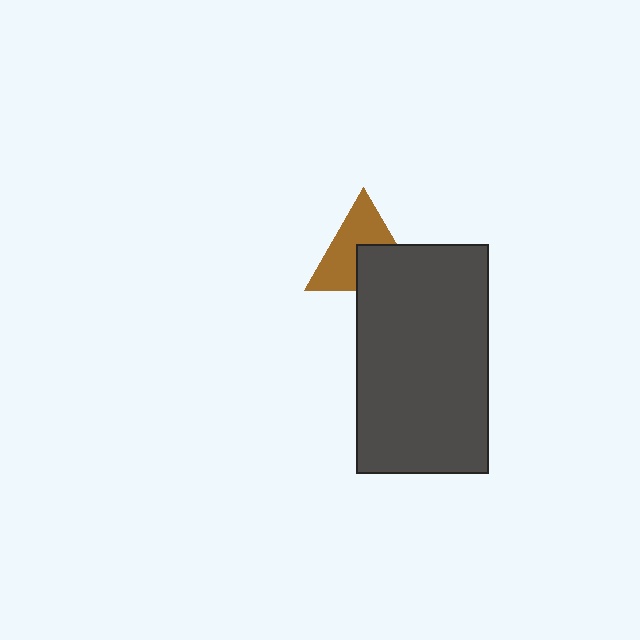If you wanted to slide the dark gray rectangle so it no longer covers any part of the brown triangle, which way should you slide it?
Slide it down — that is the most direct way to separate the two shapes.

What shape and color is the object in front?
The object in front is a dark gray rectangle.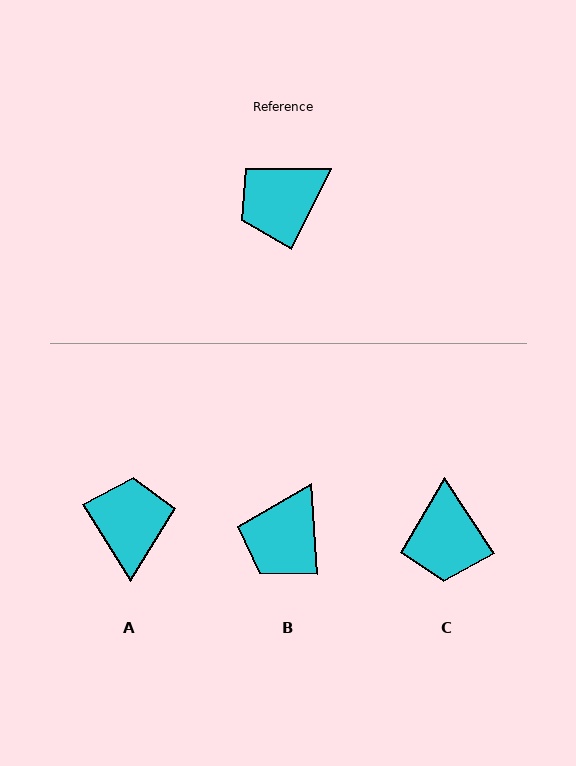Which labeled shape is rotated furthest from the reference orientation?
A, about 122 degrees away.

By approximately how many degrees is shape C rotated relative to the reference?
Approximately 60 degrees counter-clockwise.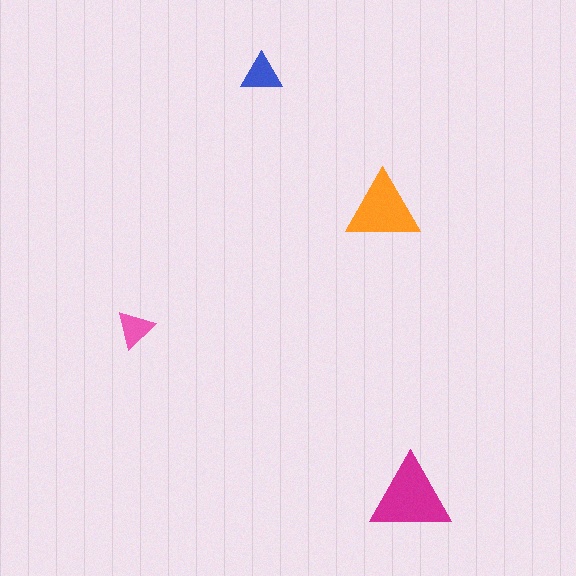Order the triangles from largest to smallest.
the magenta one, the orange one, the blue one, the pink one.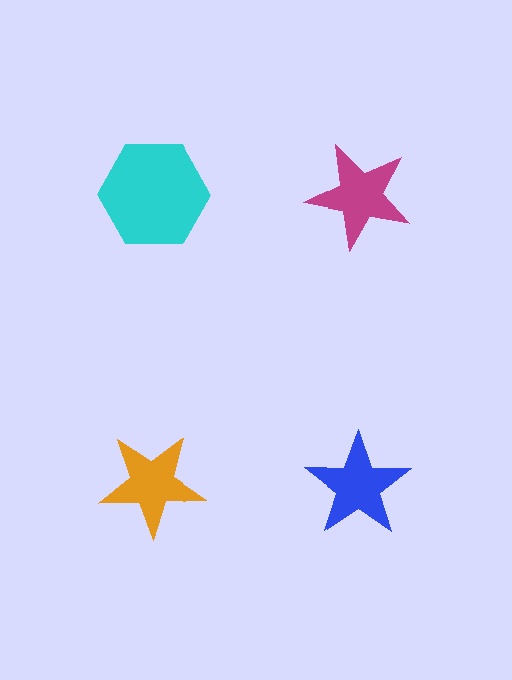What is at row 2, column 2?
A blue star.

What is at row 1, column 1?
A cyan hexagon.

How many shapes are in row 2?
2 shapes.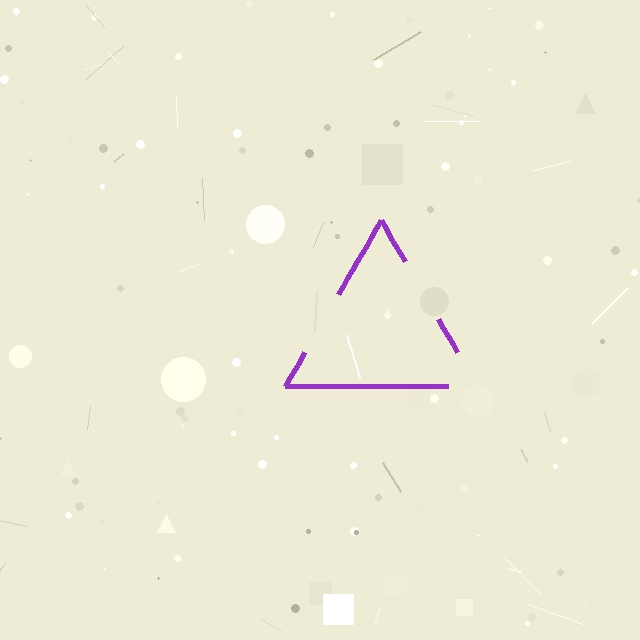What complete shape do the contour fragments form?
The contour fragments form a triangle.